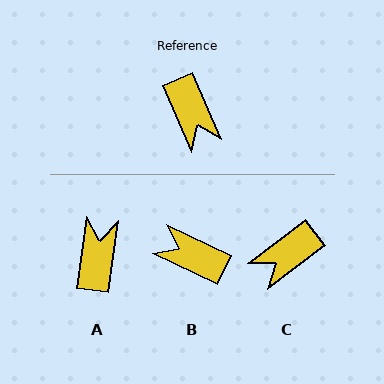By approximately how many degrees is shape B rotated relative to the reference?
Approximately 139 degrees clockwise.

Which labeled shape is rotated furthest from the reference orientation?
A, about 149 degrees away.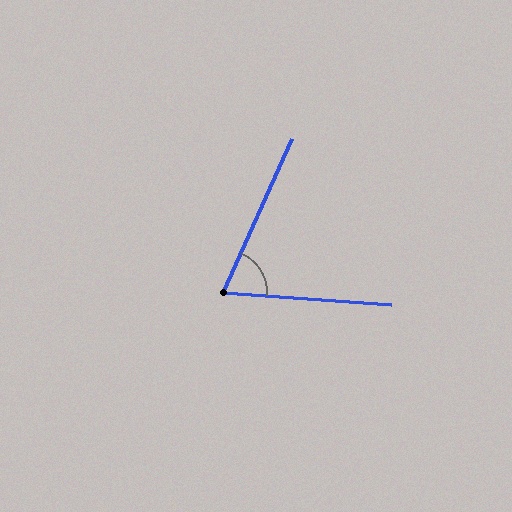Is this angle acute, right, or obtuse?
It is acute.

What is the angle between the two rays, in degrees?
Approximately 70 degrees.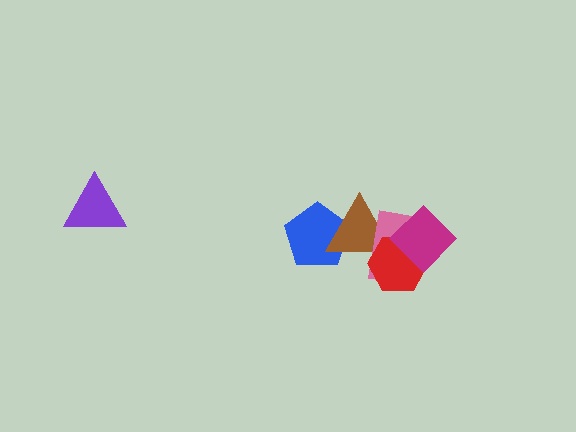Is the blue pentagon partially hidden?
Yes, it is partially covered by another shape.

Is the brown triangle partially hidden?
Yes, it is partially covered by another shape.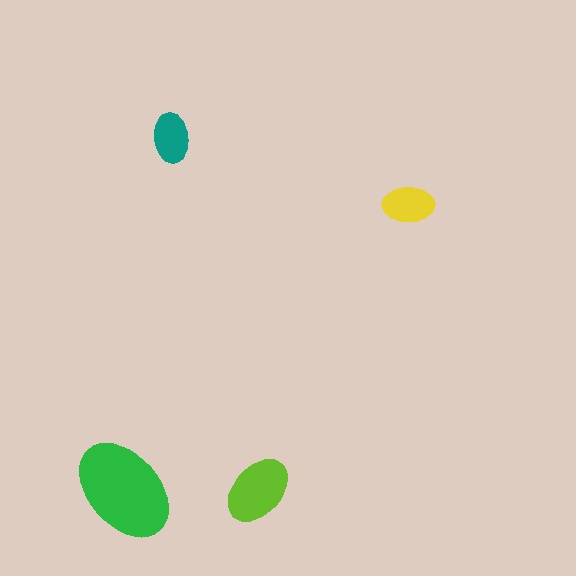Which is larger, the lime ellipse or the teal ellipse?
The lime one.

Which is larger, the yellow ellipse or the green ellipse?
The green one.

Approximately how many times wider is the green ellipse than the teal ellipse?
About 2 times wider.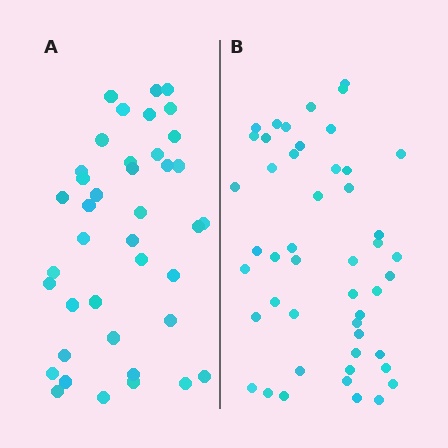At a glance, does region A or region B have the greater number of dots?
Region B (the right region) has more dots.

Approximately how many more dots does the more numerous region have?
Region B has roughly 8 or so more dots than region A.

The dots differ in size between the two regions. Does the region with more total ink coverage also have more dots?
No. Region A has more total ink coverage because its dots are larger, but region B actually contains more individual dots. Total area can be misleading — the number of items is what matters here.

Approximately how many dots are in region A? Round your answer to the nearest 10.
About 40 dots.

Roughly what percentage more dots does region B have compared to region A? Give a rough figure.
About 20% more.